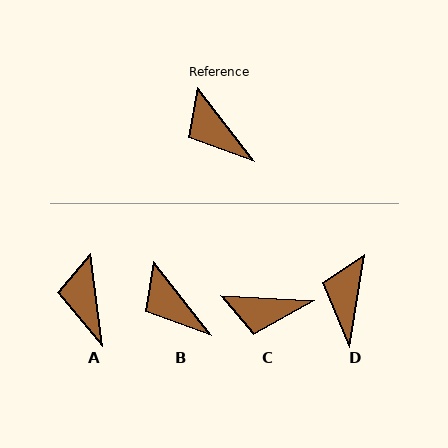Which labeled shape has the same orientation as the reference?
B.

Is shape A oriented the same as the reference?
No, it is off by about 30 degrees.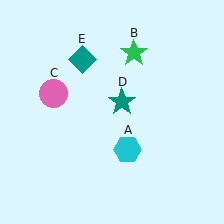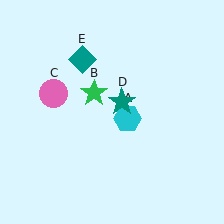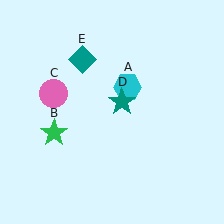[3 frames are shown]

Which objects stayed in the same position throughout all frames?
Pink circle (object C) and teal star (object D) and teal diamond (object E) remained stationary.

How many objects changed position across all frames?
2 objects changed position: cyan hexagon (object A), green star (object B).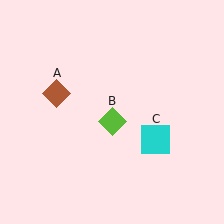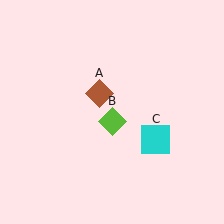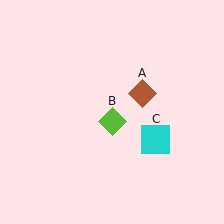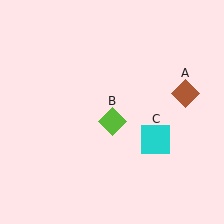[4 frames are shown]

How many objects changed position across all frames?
1 object changed position: brown diamond (object A).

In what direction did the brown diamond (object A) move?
The brown diamond (object A) moved right.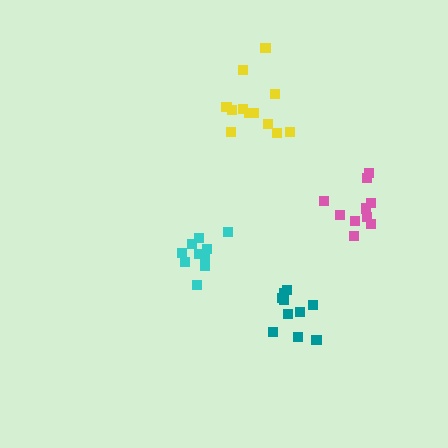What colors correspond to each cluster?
The clusters are colored: cyan, teal, pink, yellow.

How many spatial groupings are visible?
There are 4 spatial groupings.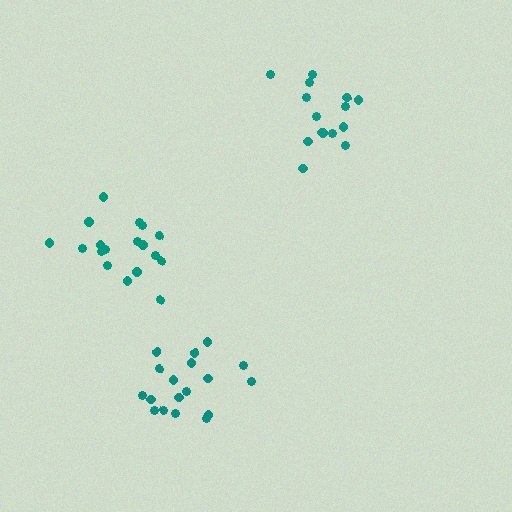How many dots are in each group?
Group 1: 18 dots, Group 2: 18 dots, Group 3: 15 dots (51 total).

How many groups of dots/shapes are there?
There are 3 groups.